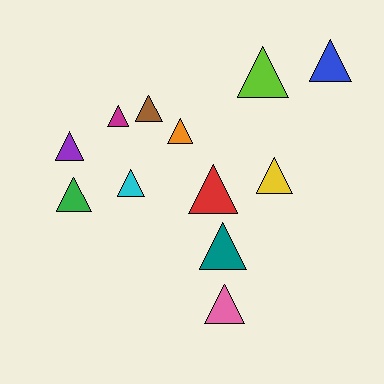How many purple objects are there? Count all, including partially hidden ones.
There is 1 purple object.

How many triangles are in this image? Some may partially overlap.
There are 12 triangles.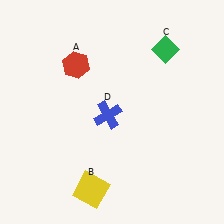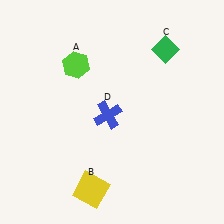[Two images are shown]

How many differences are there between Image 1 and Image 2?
There is 1 difference between the two images.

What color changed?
The hexagon (A) changed from red in Image 1 to lime in Image 2.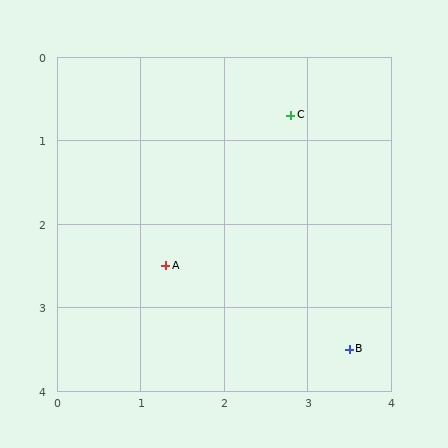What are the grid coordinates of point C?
Point C is at approximately (2.8, 0.7).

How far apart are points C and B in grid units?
Points C and B are about 2.9 grid units apart.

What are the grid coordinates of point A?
Point A is at approximately (1.3, 2.5).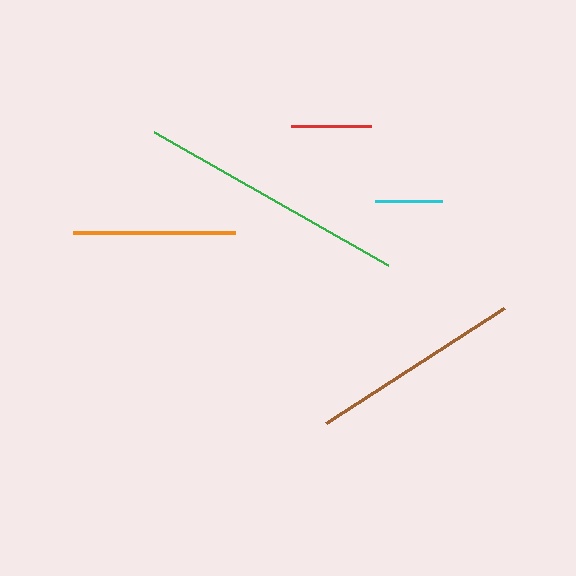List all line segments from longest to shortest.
From longest to shortest: green, brown, orange, red, cyan.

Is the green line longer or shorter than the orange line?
The green line is longer than the orange line.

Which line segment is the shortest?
The cyan line is the shortest at approximately 67 pixels.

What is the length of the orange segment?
The orange segment is approximately 162 pixels long.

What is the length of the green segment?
The green segment is approximately 269 pixels long.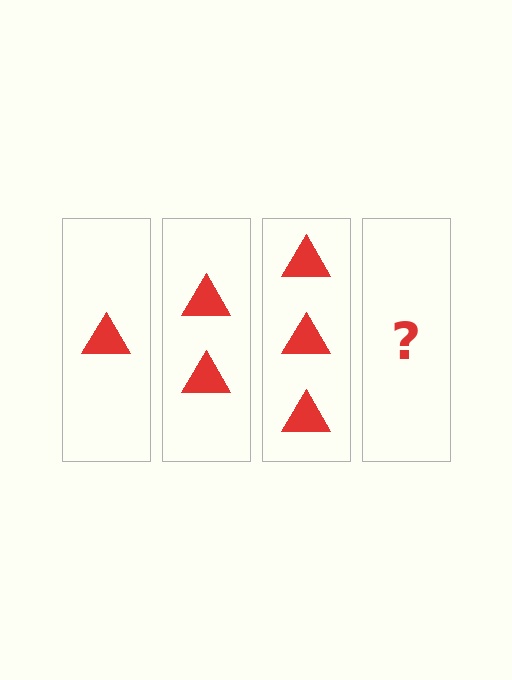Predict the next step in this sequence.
The next step is 4 triangles.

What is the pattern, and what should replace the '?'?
The pattern is that each step adds one more triangle. The '?' should be 4 triangles.